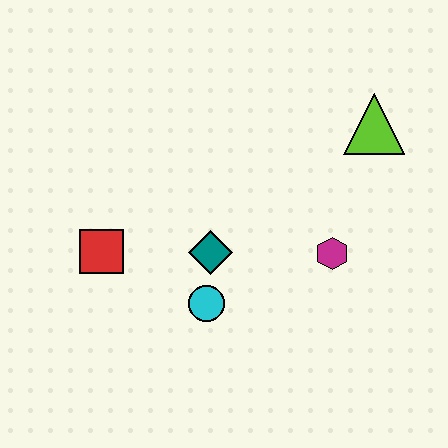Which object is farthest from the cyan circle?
The lime triangle is farthest from the cyan circle.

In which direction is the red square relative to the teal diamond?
The red square is to the left of the teal diamond.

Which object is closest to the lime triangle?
The magenta hexagon is closest to the lime triangle.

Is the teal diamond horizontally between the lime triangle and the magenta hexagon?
No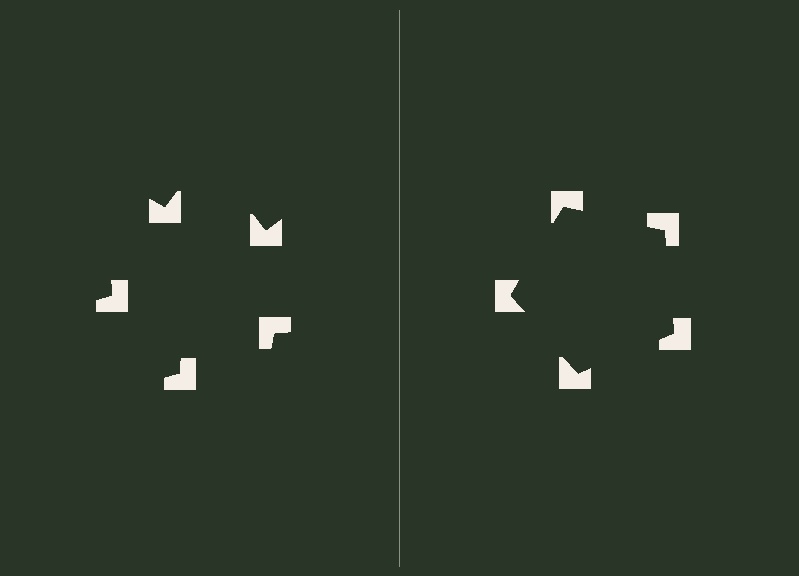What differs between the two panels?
The notched squares are positioned identically on both sides; only the wedge orientations differ. On the right they align to a pentagon; on the left they are misaligned.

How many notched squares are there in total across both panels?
10 — 5 on each side.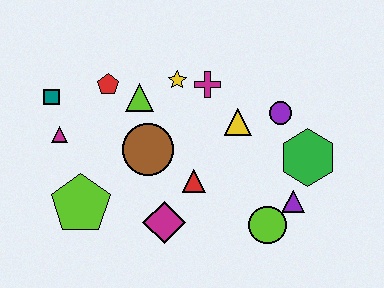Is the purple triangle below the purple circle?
Yes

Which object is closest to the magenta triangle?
The teal square is closest to the magenta triangle.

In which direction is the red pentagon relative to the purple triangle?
The red pentagon is to the left of the purple triangle.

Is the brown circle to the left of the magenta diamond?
Yes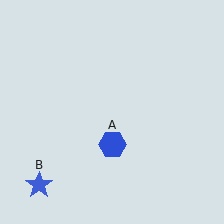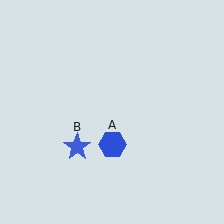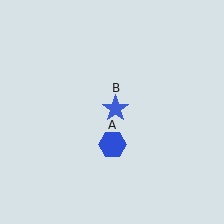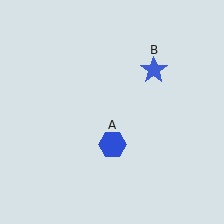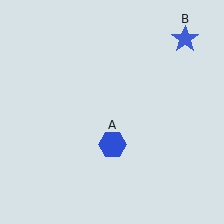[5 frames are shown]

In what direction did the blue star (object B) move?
The blue star (object B) moved up and to the right.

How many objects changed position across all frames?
1 object changed position: blue star (object B).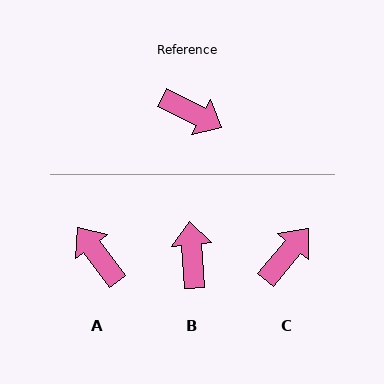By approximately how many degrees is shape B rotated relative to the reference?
Approximately 122 degrees counter-clockwise.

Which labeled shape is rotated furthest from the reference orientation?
A, about 154 degrees away.